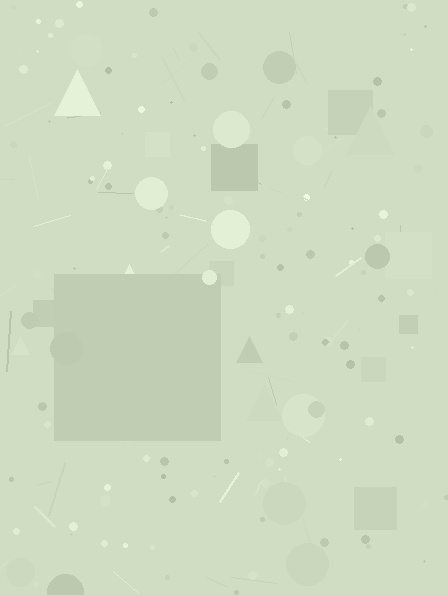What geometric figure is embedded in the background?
A square is embedded in the background.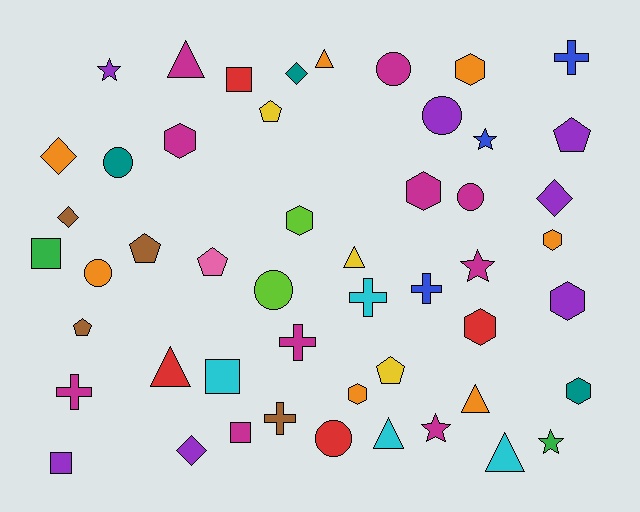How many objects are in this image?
There are 50 objects.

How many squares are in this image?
There are 5 squares.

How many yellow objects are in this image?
There are 3 yellow objects.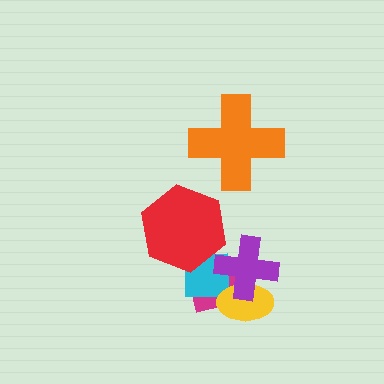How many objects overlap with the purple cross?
3 objects overlap with the purple cross.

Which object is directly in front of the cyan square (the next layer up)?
The red hexagon is directly in front of the cyan square.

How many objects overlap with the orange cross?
0 objects overlap with the orange cross.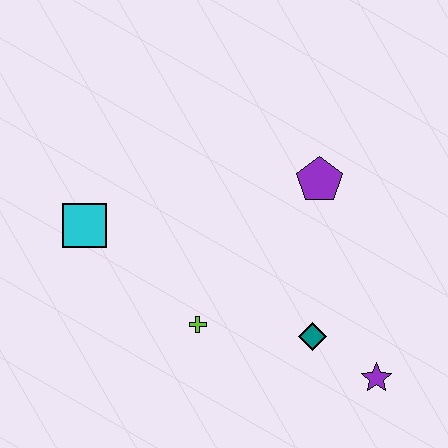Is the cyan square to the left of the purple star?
Yes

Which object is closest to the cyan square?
The lime cross is closest to the cyan square.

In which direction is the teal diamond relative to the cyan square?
The teal diamond is to the right of the cyan square.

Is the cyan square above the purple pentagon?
No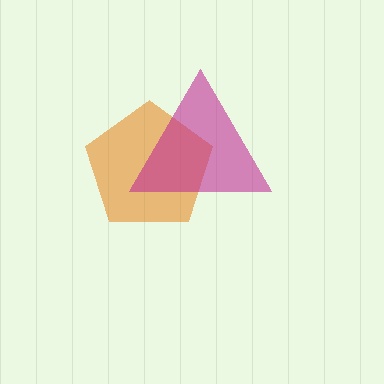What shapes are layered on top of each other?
The layered shapes are: an orange pentagon, a magenta triangle.